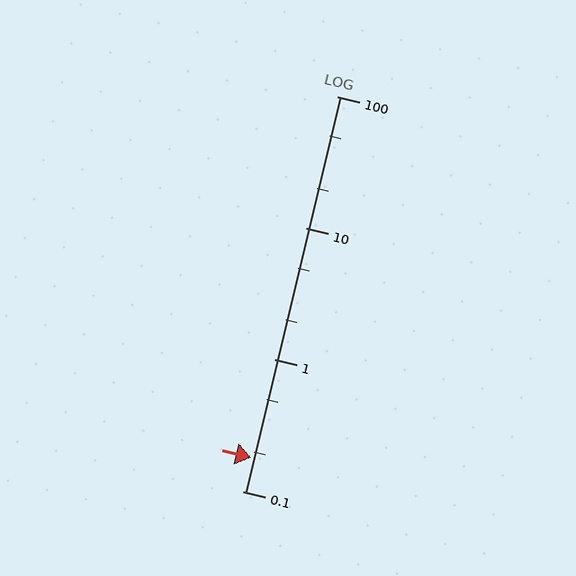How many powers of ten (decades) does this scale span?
The scale spans 3 decades, from 0.1 to 100.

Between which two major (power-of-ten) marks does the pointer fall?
The pointer is between 0.1 and 1.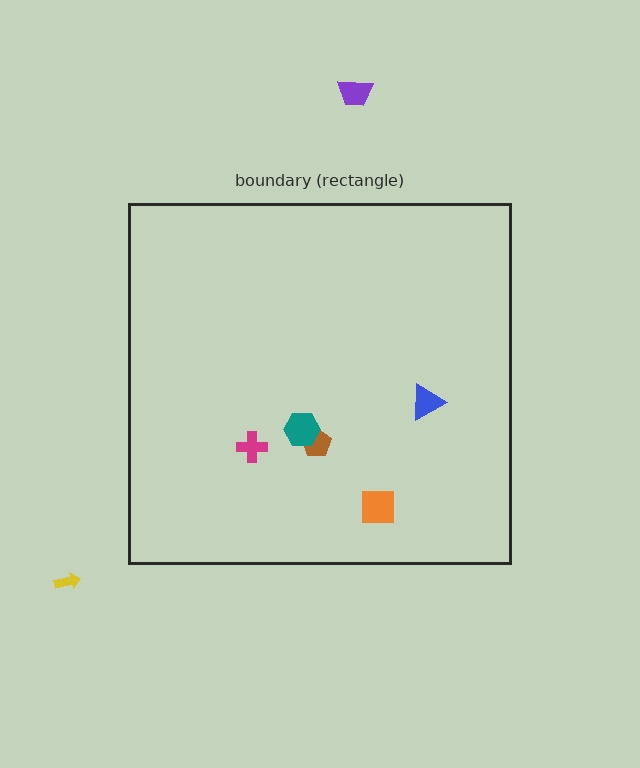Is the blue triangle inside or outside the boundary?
Inside.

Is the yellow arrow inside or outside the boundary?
Outside.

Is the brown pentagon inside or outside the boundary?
Inside.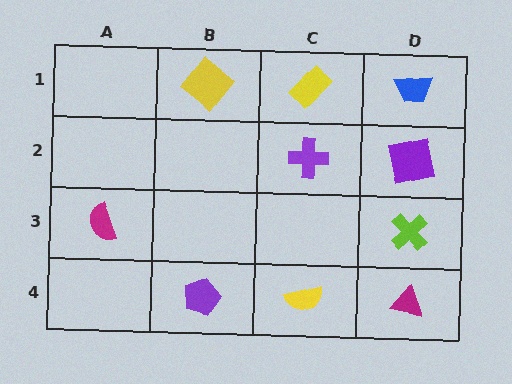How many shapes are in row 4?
3 shapes.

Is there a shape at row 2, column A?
No, that cell is empty.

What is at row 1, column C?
A yellow rectangle.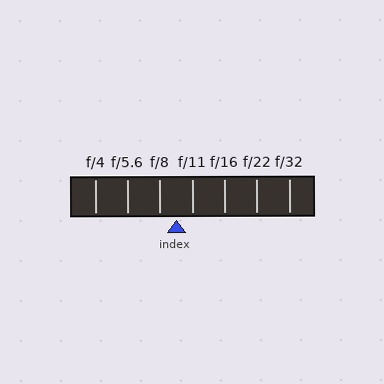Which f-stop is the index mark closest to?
The index mark is closest to f/11.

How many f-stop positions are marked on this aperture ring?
There are 7 f-stop positions marked.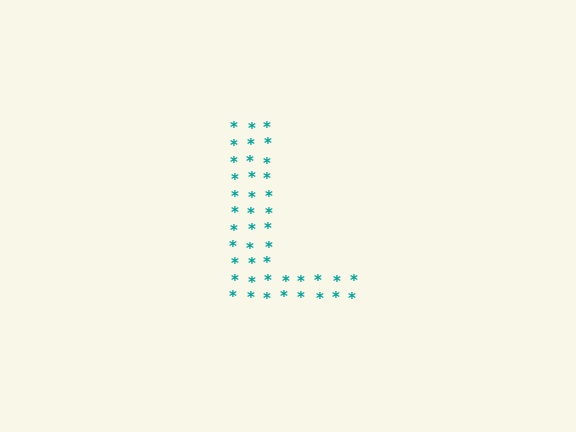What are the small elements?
The small elements are asterisks.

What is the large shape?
The large shape is the letter L.